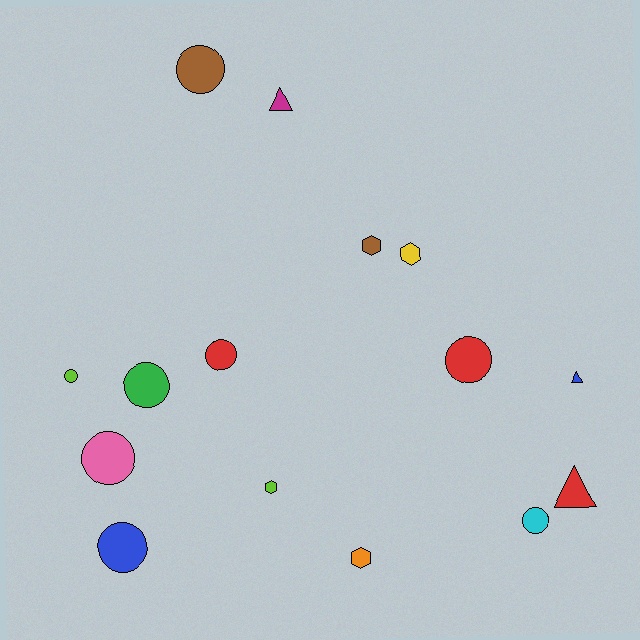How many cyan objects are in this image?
There is 1 cyan object.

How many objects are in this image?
There are 15 objects.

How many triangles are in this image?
There are 3 triangles.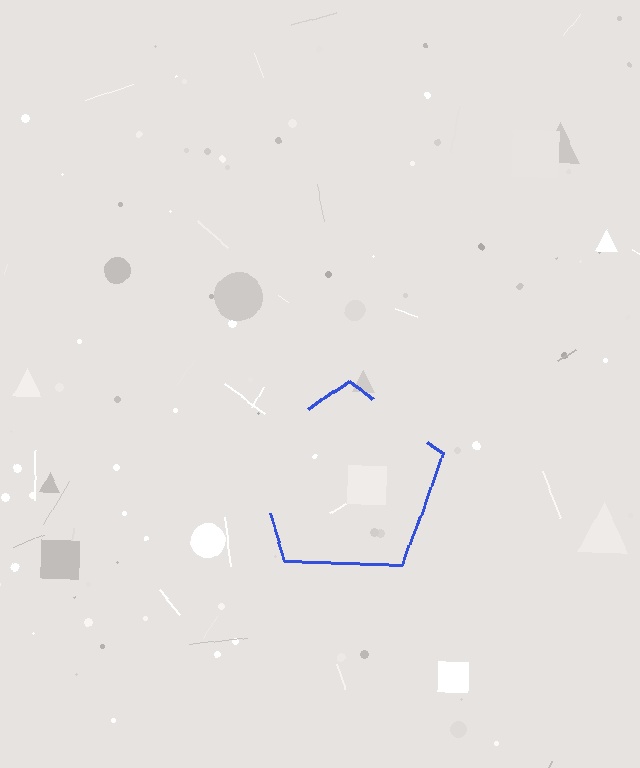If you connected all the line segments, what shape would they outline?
They would outline a pentagon.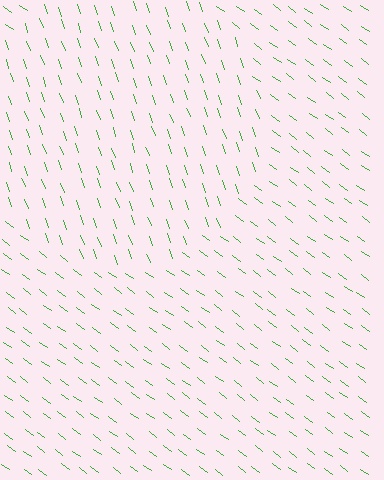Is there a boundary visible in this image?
Yes, there is a texture boundary formed by a change in line orientation.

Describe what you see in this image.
The image is filled with small green line segments. A circle region in the image has lines oriented differently from the surrounding lines, creating a visible texture boundary.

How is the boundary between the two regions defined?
The boundary is defined purely by a change in line orientation (approximately 34 degrees difference). All lines are the same color and thickness.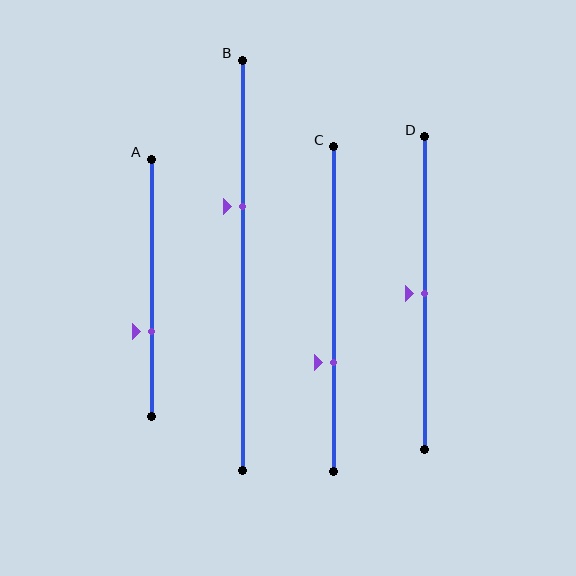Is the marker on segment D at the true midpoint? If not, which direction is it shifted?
Yes, the marker on segment D is at the true midpoint.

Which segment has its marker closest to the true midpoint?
Segment D has its marker closest to the true midpoint.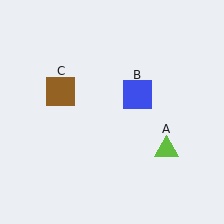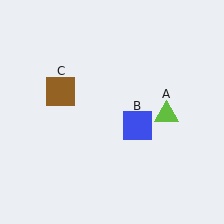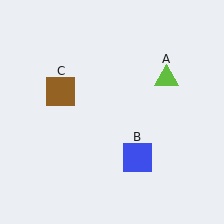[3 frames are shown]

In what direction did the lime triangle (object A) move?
The lime triangle (object A) moved up.